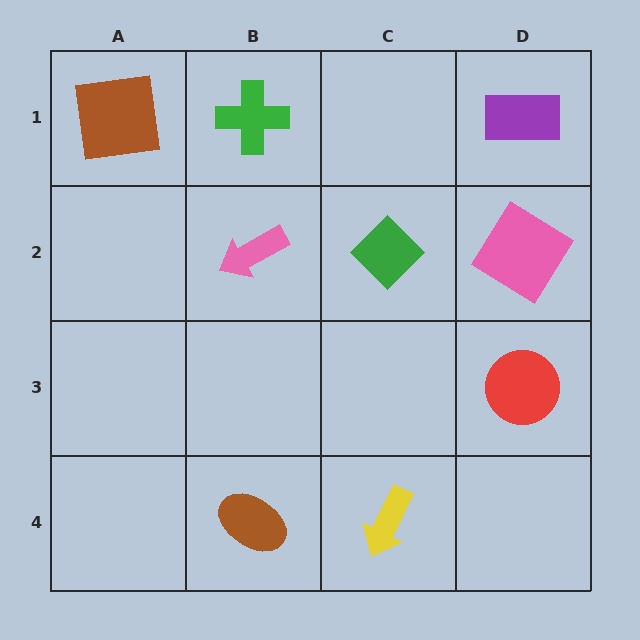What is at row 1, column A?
A brown square.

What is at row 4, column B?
A brown ellipse.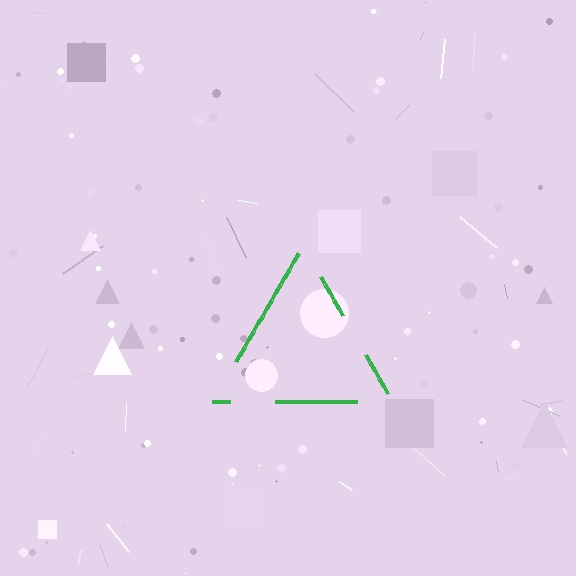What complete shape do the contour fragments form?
The contour fragments form a triangle.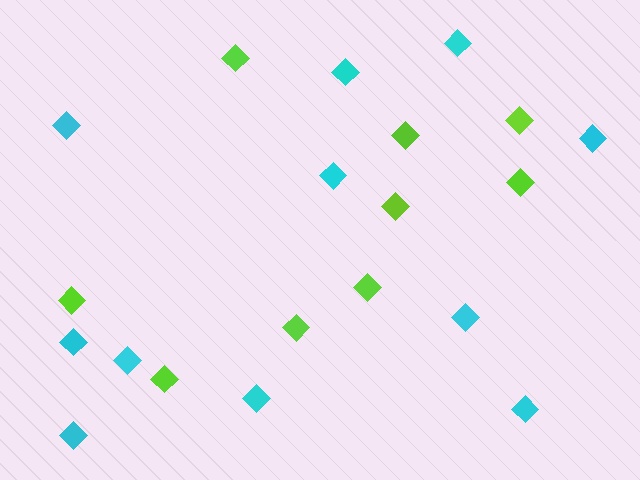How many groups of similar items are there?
There are 2 groups: one group of lime diamonds (9) and one group of cyan diamonds (11).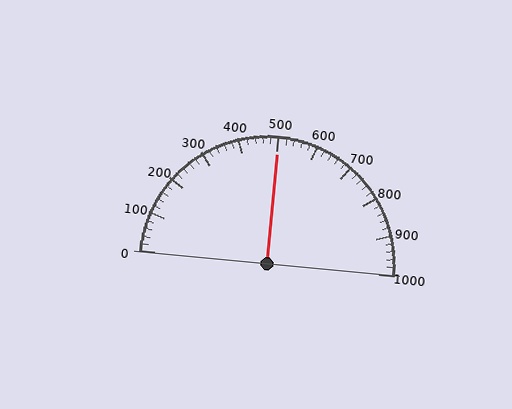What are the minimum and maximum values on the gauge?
The gauge ranges from 0 to 1000.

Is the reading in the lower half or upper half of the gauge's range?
The reading is in the upper half of the range (0 to 1000).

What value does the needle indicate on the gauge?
The needle indicates approximately 500.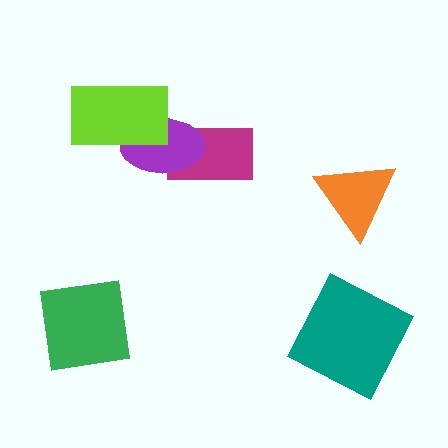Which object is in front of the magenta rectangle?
The purple ellipse is in front of the magenta rectangle.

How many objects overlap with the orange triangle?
0 objects overlap with the orange triangle.